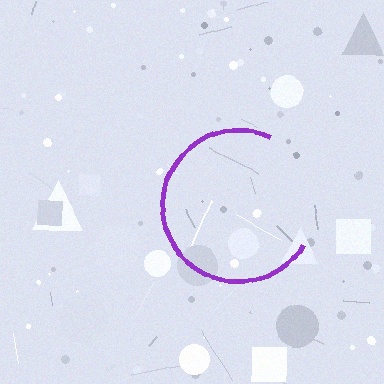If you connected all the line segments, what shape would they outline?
They would outline a circle.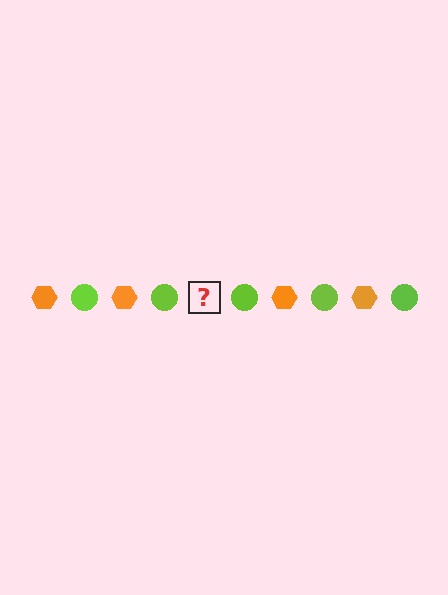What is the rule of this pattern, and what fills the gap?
The rule is that the pattern alternates between orange hexagon and lime circle. The gap should be filled with an orange hexagon.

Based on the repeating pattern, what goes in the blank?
The blank should be an orange hexagon.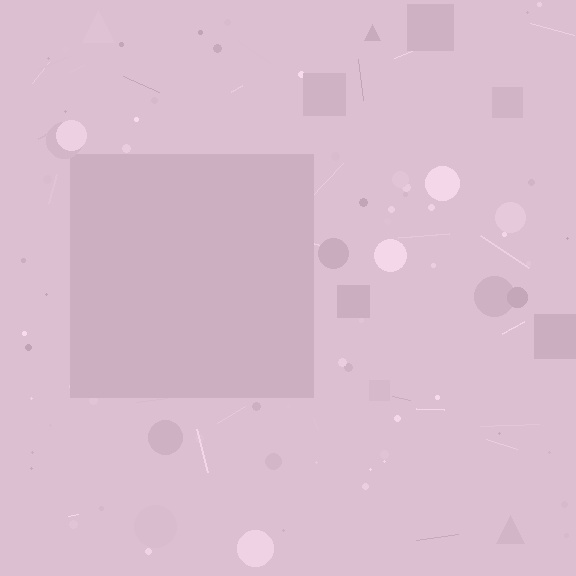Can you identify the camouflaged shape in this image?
The camouflaged shape is a square.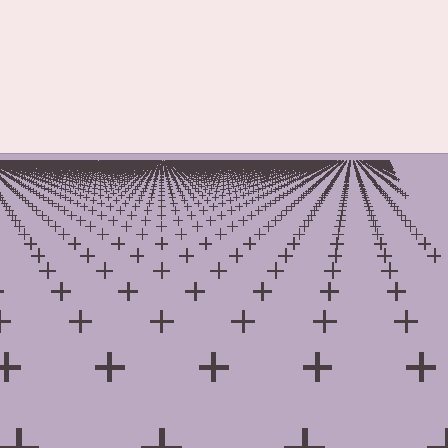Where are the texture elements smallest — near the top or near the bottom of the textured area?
Near the top.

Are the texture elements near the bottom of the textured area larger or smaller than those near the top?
Larger. Near the bottom, elements are closer to the viewer and appear at a bigger on-screen size.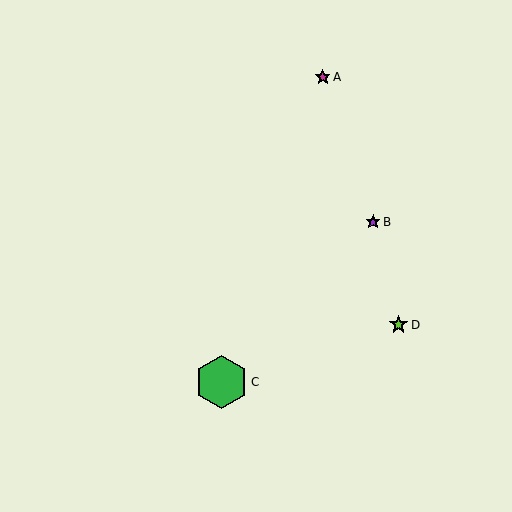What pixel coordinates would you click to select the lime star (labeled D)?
Click at (399, 325) to select the lime star D.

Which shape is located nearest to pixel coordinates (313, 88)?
The magenta star (labeled A) at (323, 77) is nearest to that location.